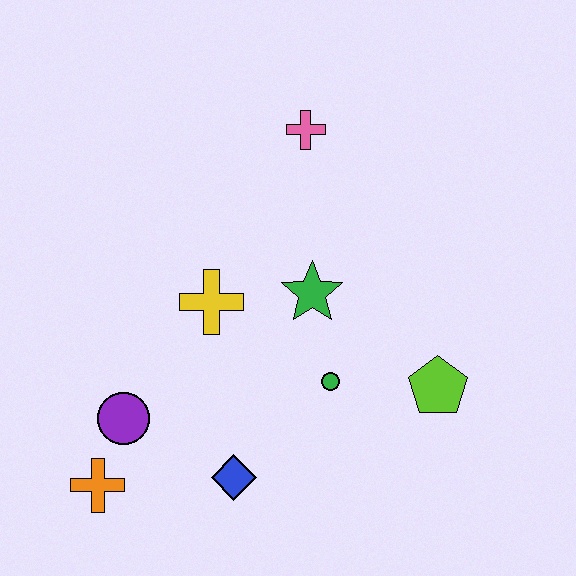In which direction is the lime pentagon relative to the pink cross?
The lime pentagon is below the pink cross.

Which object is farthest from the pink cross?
The orange cross is farthest from the pink cross.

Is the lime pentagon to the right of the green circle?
Yes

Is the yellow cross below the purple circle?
No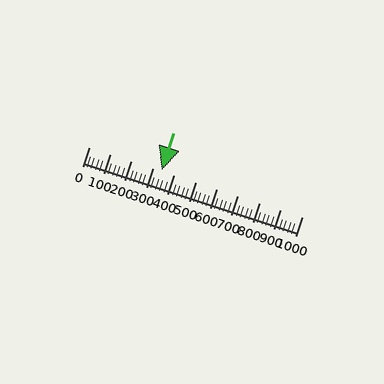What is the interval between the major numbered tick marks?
The major tick marks are spaced 100 units apart.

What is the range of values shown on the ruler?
The ruler shows values from 0 to 1000.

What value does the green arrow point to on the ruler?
The green arrow points to approximately 340.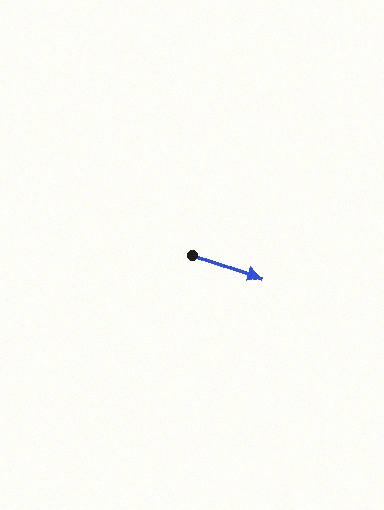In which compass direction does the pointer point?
East.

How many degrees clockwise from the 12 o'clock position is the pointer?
Approximately 108 degrees.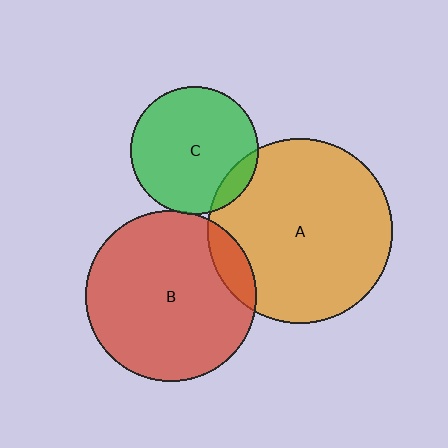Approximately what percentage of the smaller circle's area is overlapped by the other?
Approximately 5%.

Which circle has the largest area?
Circle A (orange).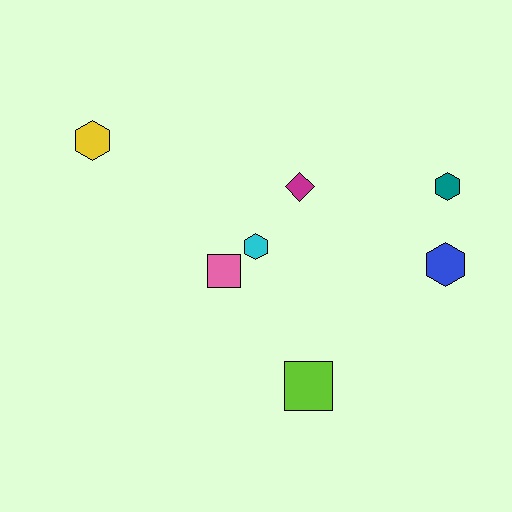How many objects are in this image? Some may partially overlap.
There are 7 objects.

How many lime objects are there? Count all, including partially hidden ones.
There is 1 lime object.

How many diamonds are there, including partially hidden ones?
There is 1 diamond.